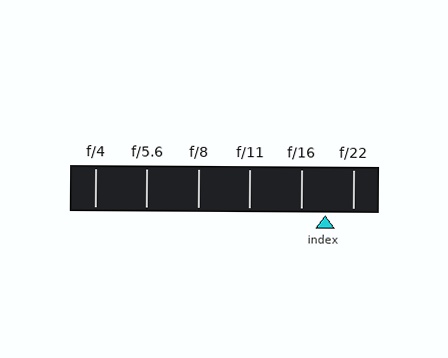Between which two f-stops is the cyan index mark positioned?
The index mark is between f/16 and f/22.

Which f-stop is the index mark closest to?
The index mark is closest to f/16.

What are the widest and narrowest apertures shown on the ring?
The widest aperture shown is f/4 and the narrowest is f/22.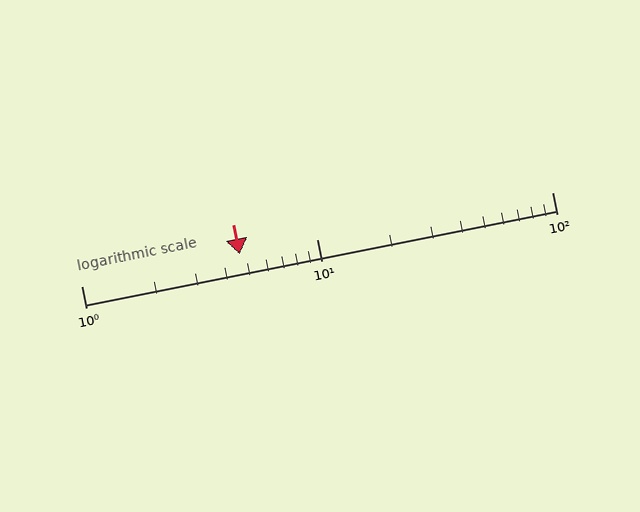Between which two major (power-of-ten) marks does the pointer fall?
The pointer is between 1 and 10.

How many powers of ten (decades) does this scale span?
The scale spans 2 decades, from 1 to 100.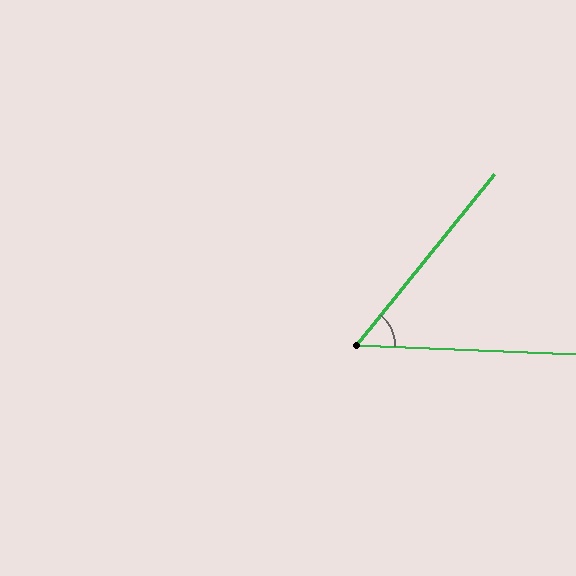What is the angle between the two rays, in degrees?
Approximately 54 degrees.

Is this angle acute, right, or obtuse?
It is acute.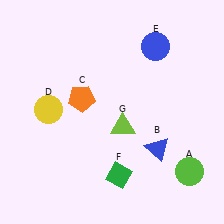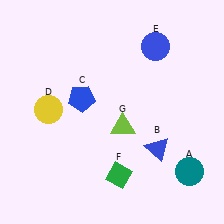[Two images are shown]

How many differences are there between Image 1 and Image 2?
There are 2 differences between the two images.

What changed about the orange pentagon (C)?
In Image 1, C is orange. In Image 2, it changed to blue.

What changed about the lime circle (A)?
In Image 1, A is lime. In Image 2, it changed to teal.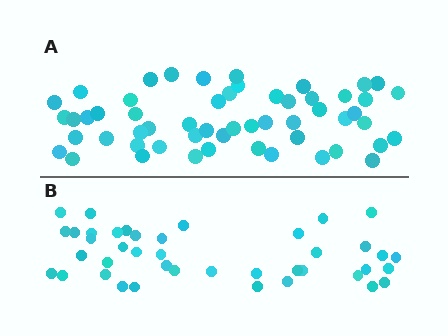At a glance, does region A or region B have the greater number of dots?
Region A (the top region) has more dots.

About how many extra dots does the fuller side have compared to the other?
Region A has approximately 15 more dots than region B.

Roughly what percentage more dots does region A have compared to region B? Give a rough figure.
About 35% more.